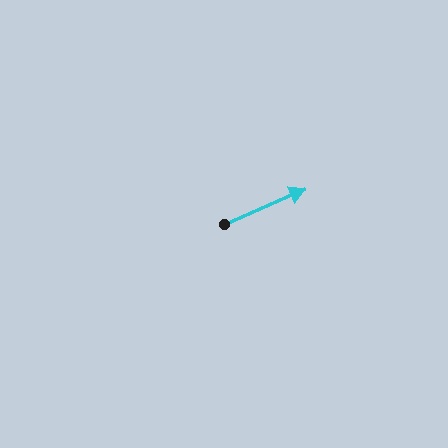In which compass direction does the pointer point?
Northeast.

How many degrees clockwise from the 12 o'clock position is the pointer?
Approximately 67 degrees.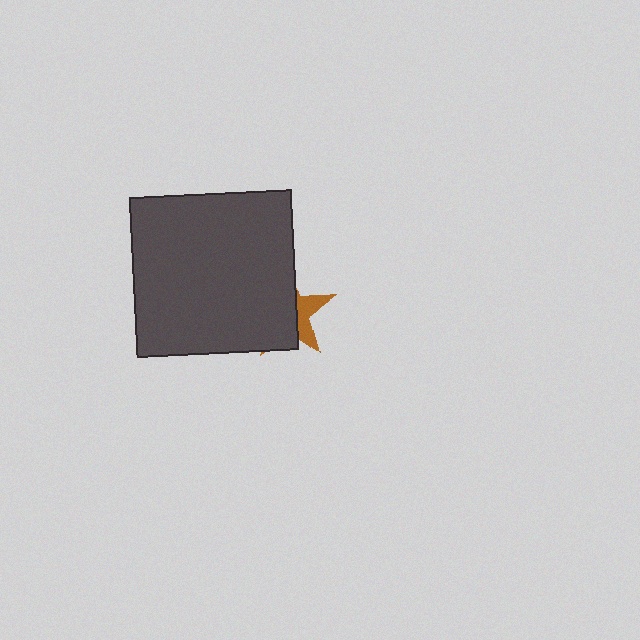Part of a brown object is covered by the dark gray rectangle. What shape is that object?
It is a star.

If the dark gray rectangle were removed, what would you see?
You would see the complete brown star.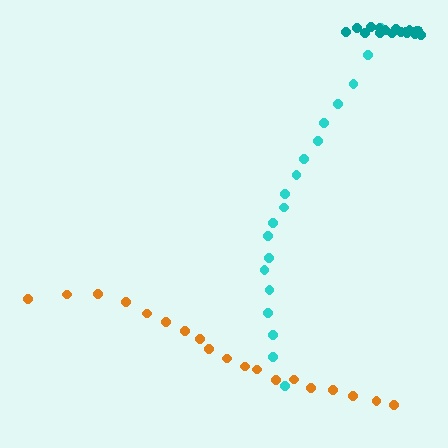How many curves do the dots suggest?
There are 3 distinct paths.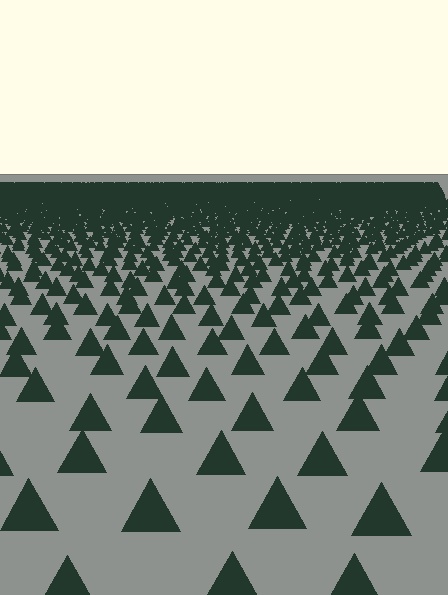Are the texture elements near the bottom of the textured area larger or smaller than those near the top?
Larger. Near the bottom, elements are closer to the viewer and appear at a bigger on-screen size.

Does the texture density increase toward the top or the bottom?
Density increases toward the top.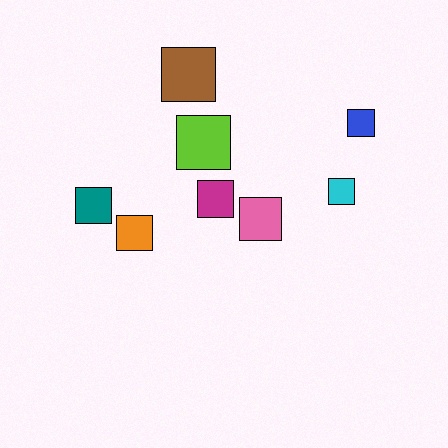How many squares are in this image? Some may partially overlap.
There are 8 squares.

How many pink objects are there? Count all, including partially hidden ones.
There is 1 pink object.